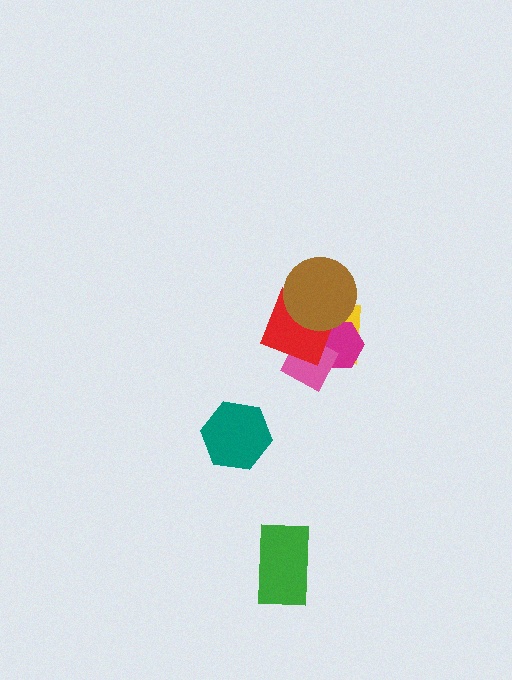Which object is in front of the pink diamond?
The red diamond is in front of the pink diamond.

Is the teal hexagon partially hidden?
No, no other shape covers it.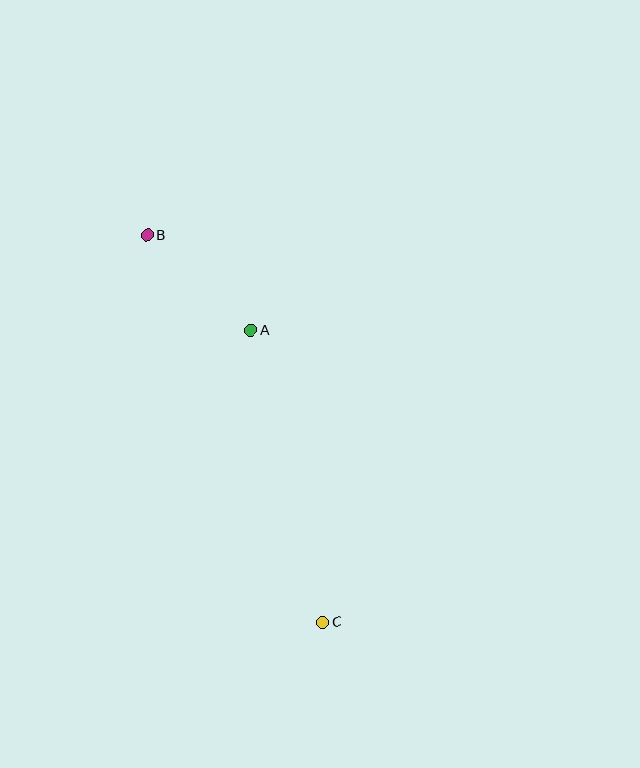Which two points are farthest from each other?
Points B and C are farthest from each other.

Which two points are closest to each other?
Points A and B are closest to each other.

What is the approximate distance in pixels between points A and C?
The distance between A and C is approximately 300 pixels.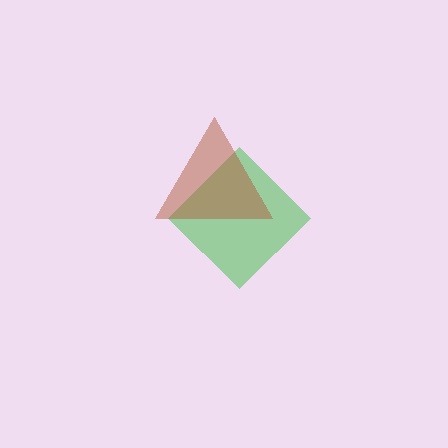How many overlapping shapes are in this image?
There are 2 overlapping shapes in the image.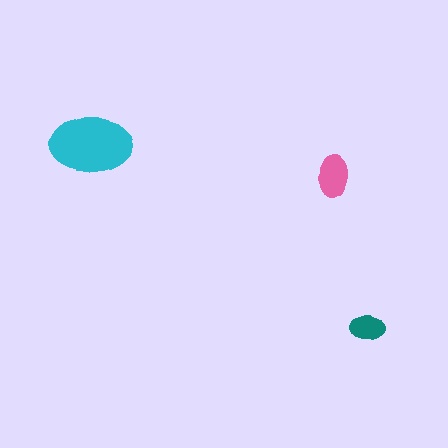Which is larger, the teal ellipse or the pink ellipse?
The pink one.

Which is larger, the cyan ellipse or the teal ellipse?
The cyan one.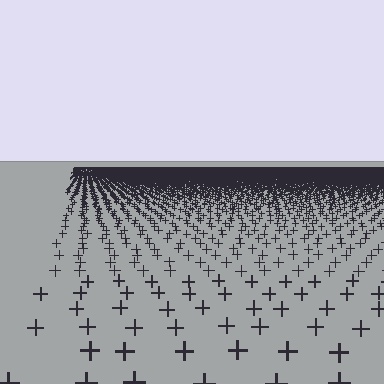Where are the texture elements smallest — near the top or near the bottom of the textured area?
Near the top.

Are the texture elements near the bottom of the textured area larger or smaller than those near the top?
Larger. Near the bottom, elements are closer to the viewer and appear at a bigger on-screen size.